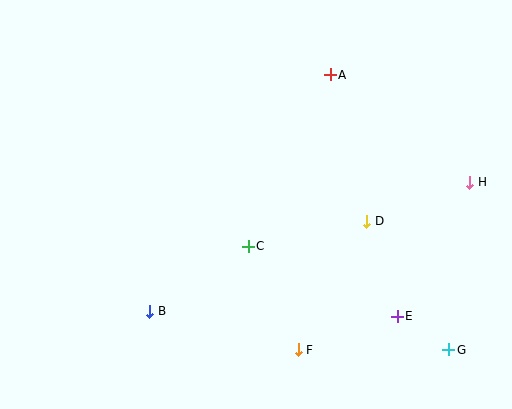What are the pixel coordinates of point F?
Point F is at (298, 350).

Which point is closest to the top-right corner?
Point H is closest to the top-right corner.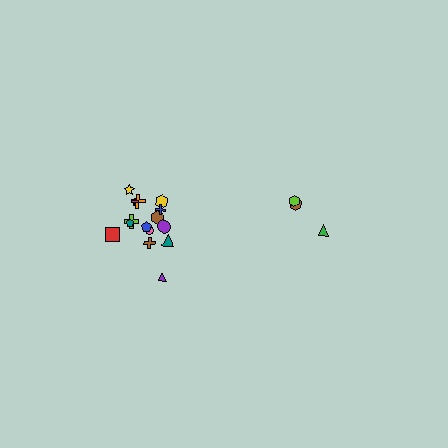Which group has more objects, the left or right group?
The left group.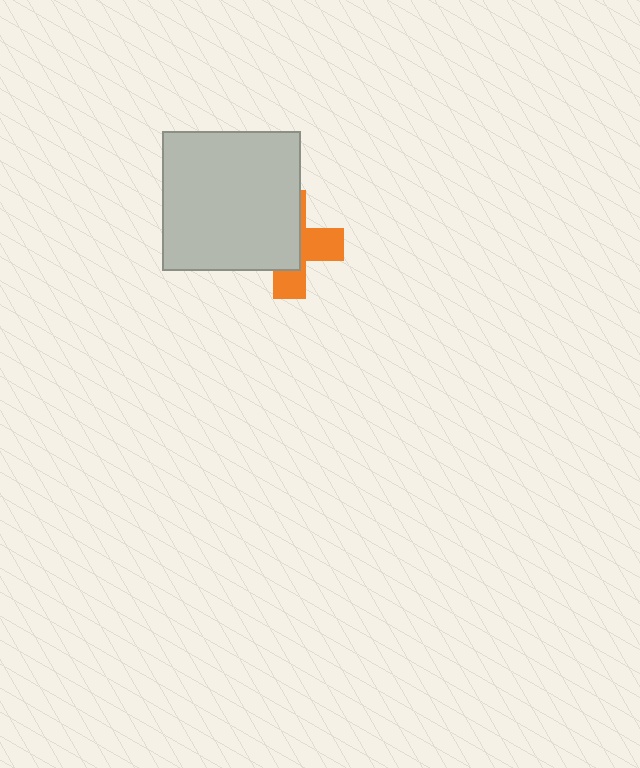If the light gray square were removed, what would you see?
You would see the complete orange cross.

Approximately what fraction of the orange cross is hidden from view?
Roughly 59% of the orange cross is hidden behind the light gray square.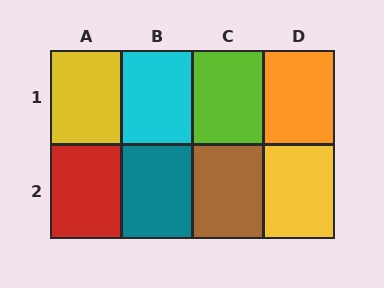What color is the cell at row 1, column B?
Cyan.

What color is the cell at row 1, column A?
Yellow.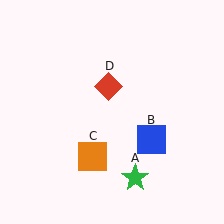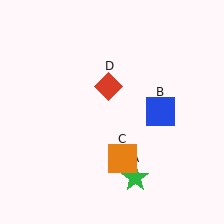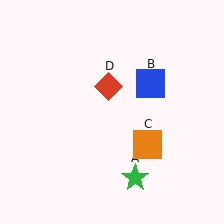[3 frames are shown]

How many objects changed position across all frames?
2 objects changed position: blue square (object B), orange square (object C).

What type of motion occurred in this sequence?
The blue square (object B), orange square (object C) rotated counterclockwise around the center of the scene.